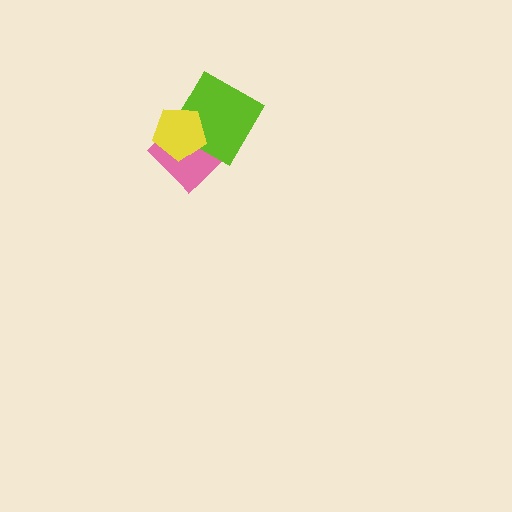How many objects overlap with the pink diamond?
2 objects overlap with the pink diamond.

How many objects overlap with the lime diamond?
2 objects overlap with the lime diamond.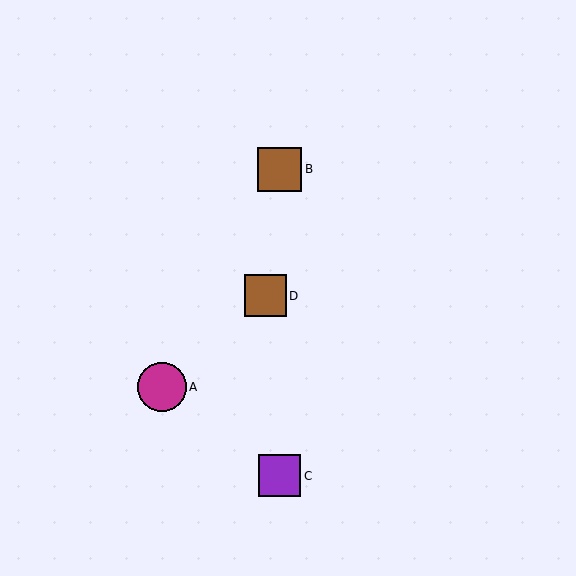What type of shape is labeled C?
Shape C is a purple square.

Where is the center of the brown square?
The center of the brown square is at (265, 296).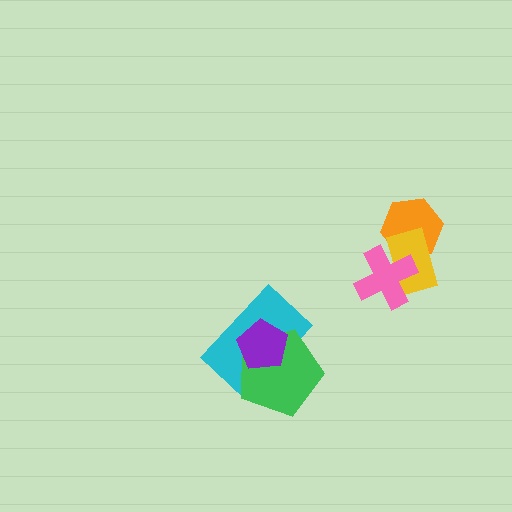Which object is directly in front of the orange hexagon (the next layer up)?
The yellow rectangle is directly in front of the orange hexagon.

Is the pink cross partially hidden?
No, no other shape covers it.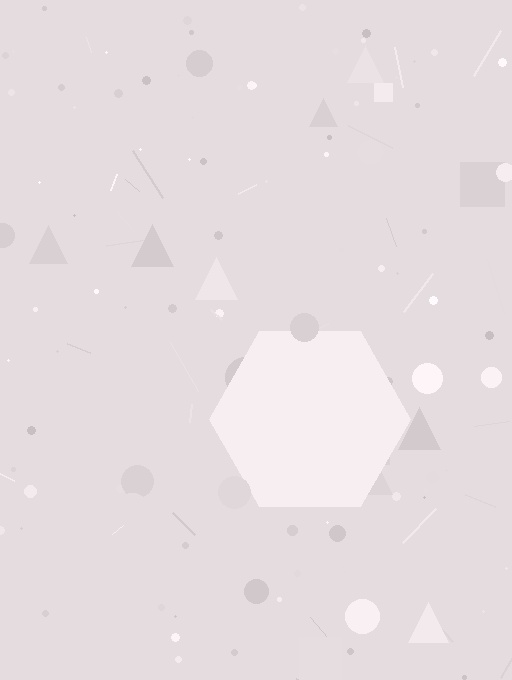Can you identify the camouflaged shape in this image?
The camouflaged shape is a hexagon.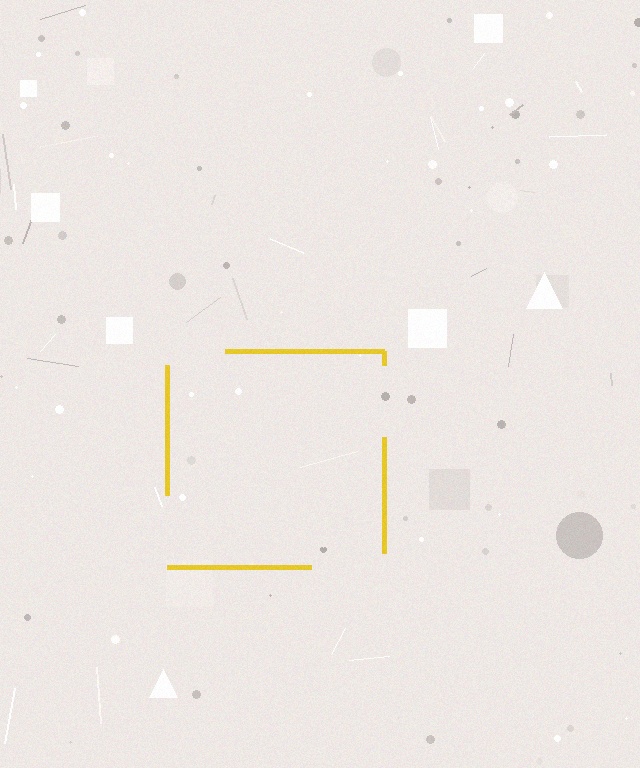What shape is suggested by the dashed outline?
The dashed outline suggests a square.